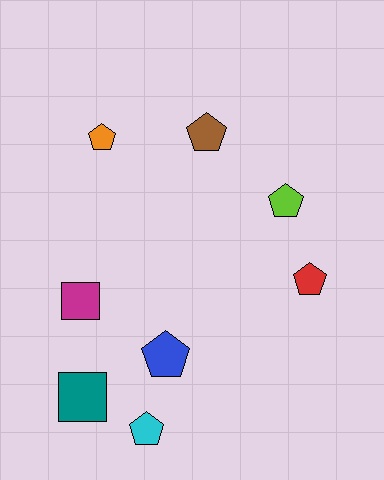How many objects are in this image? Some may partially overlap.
There are 8 objects.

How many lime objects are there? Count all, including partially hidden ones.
There is 1 lime object.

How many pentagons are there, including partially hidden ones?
There are 6 pentagons.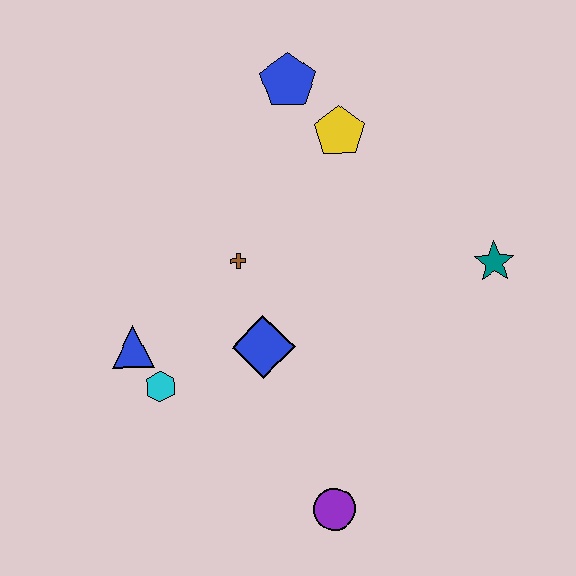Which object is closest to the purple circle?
The blue diamond is closest to the purple circle.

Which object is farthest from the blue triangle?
The teal star is farthest from the blue triangle.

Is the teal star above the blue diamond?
Yes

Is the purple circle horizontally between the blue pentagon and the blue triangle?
No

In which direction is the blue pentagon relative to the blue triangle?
The blue pentagon is above the blue triangle.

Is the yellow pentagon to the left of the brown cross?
No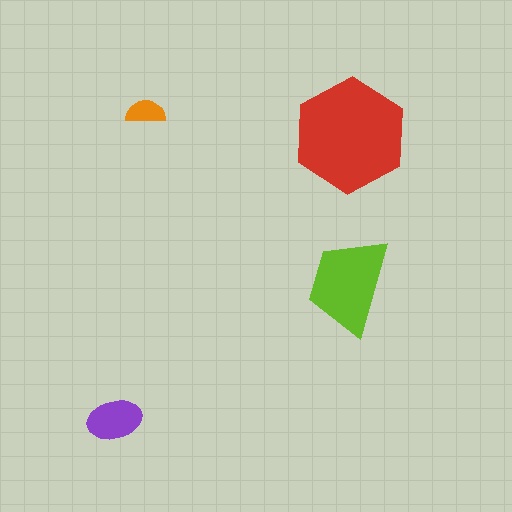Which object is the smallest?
The orange semicircle.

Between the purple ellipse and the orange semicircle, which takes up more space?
The purple ellipse.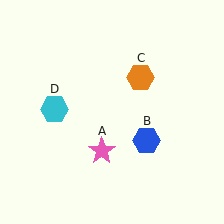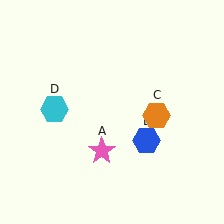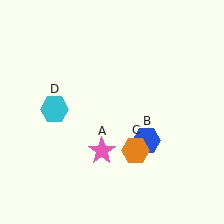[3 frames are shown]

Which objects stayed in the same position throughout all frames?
Pink star (object A) and blue hexagon (object B) and cyan hexagon (object D) remained stationary.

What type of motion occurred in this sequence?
The orange hexagon (object C) rotated clockwise around the center of the scene.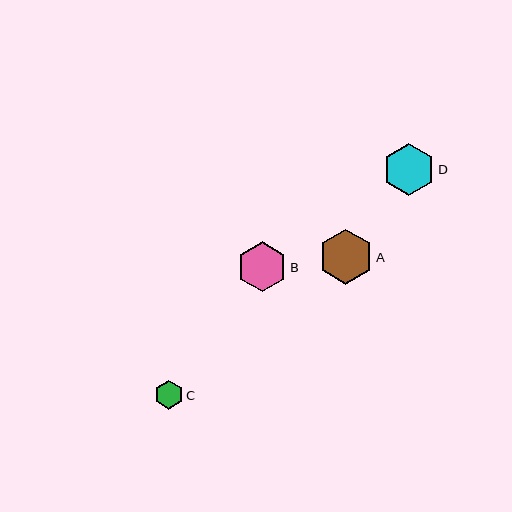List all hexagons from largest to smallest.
From largest to smallest: A, D, B, C.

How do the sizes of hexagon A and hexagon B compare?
Hexagon A and hexagon B are approximately the same size.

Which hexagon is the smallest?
Hexagon C is the smallest with a size of approximately 29 pixels.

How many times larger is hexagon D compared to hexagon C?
Hexagon D is approximately 1.8 times the size of hexagon C.